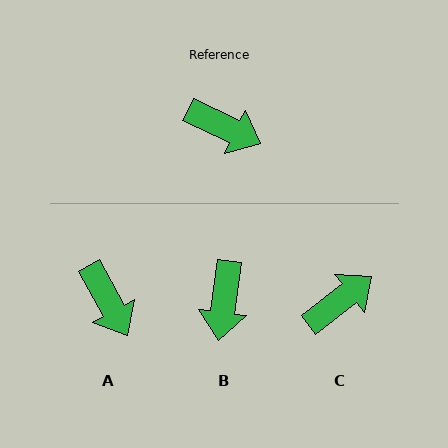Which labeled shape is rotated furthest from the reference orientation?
B, about 72 degrees away.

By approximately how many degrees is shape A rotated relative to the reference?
Approximately 36 degrees clockwise.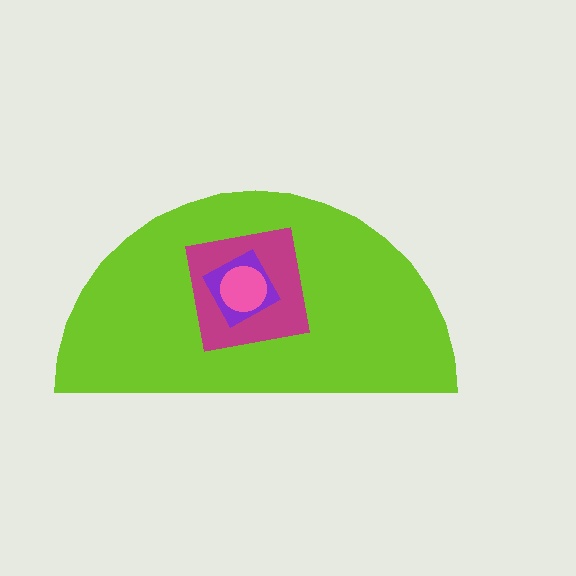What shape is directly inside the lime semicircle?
The magenta square.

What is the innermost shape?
The pink circle.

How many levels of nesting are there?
4.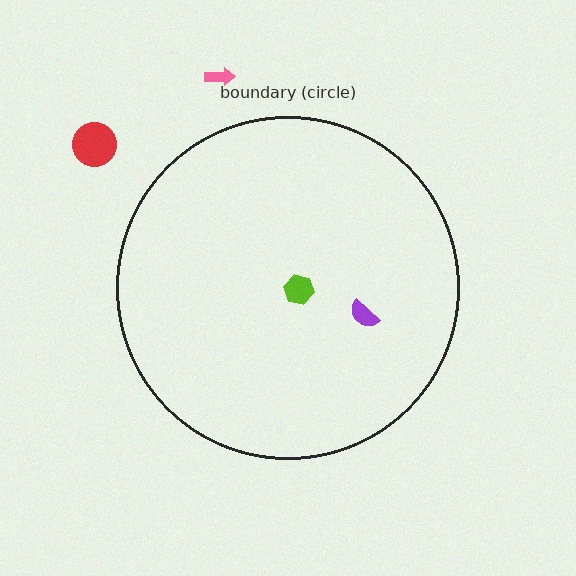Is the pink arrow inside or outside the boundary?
Outside.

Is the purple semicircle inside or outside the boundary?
Inside.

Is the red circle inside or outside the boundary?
Outside.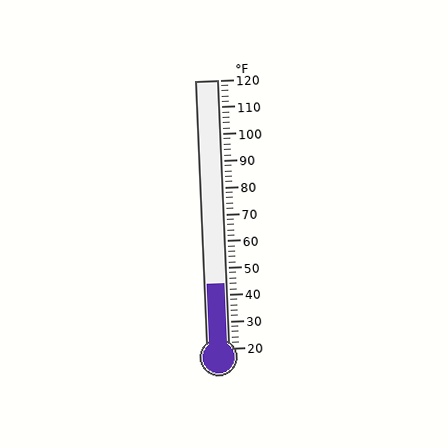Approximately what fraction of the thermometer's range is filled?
The thermometer is filled to approximately 25% of its range.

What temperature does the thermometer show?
The thermometer shows approximately 44°F.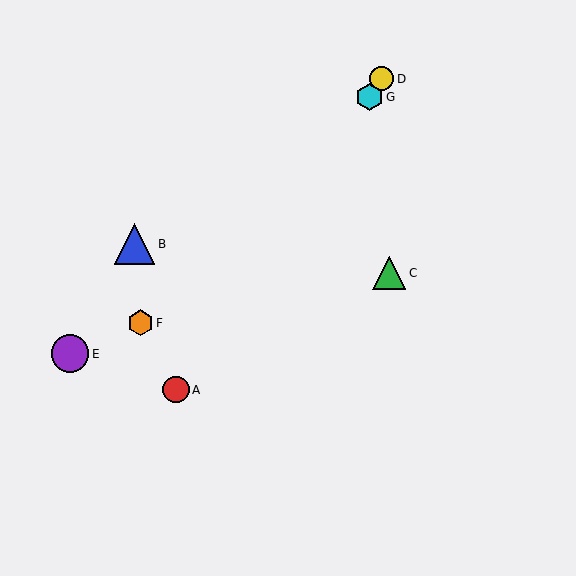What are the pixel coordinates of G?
Object G is at (369, 97).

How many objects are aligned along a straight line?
3 objects (A, D, G) are aligned along a straight line.